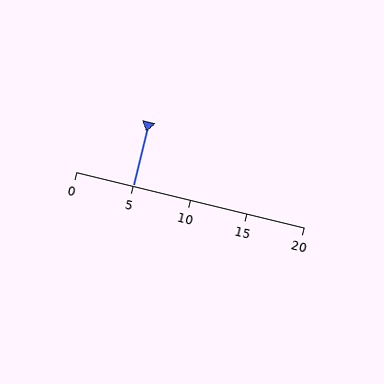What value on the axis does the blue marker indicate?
The marker indicates approximately 5.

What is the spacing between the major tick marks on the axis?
The major ticks are spaced 5 apart.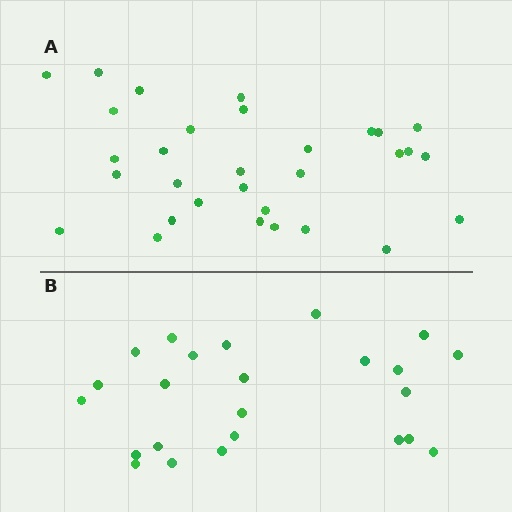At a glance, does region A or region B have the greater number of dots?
Region A (the top region) has more dots.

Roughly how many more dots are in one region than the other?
Region A has roughly 8 or so more dots than region B.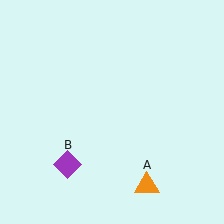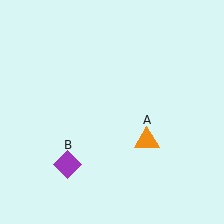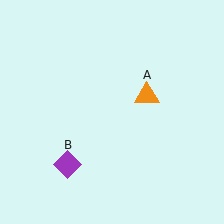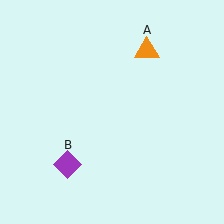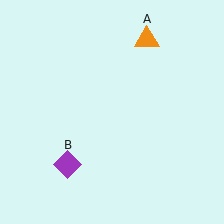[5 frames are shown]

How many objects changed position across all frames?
1 object changed position: orange triangle (object A).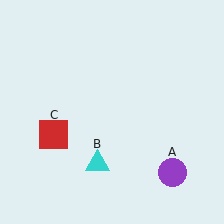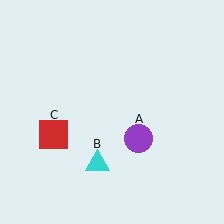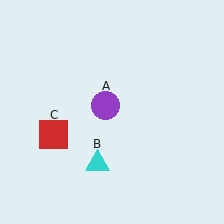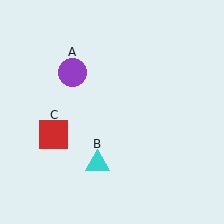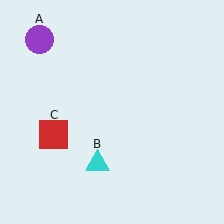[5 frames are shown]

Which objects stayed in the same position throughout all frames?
Cyan triangle (object B) and red square (object C) remained stationary.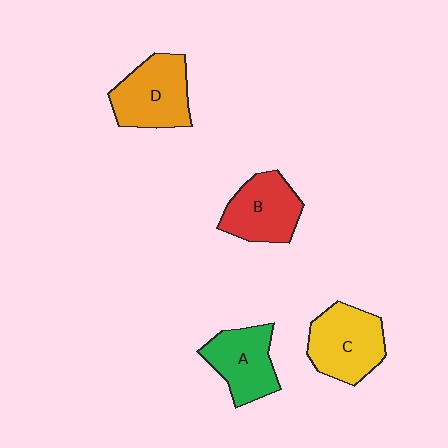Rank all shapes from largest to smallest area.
From largest to smallest: D (orange), C (yellow), B (red), A (green).